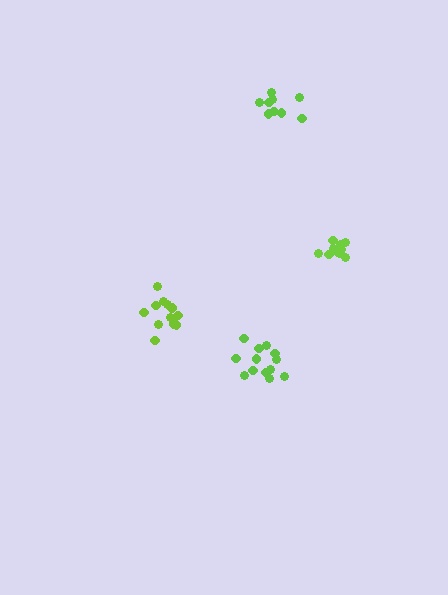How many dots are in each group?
Group 1: 9 dots, Group 2: 12 dots, Group 3: 10 dots, Group 4: 13 dots (44 total).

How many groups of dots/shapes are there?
There are 4 groups.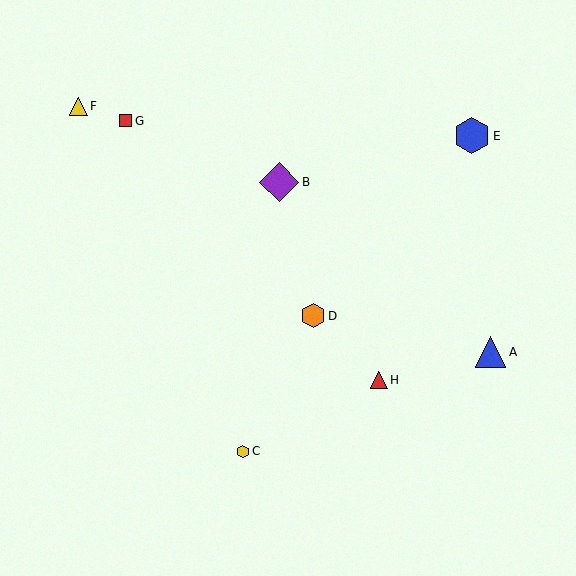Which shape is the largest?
The purple diamond (labeled B) is the largest.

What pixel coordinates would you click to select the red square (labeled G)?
Click at (126, 121) to select the red square G.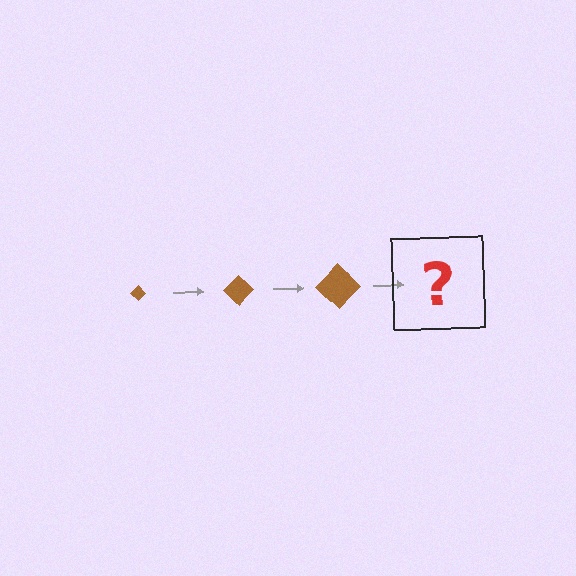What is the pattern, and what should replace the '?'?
The pattern is that the diamond gets progressively larger each step. The '?' should be a brown diamond, larger than the previous one.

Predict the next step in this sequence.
The next step is a brown diamond, larger than the previous one.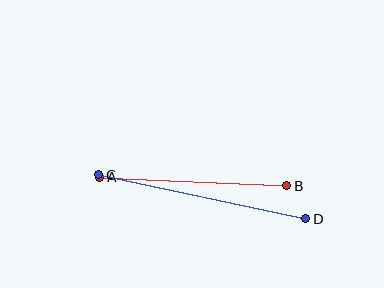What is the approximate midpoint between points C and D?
The midpoint is at approximately (202, 197) pixels.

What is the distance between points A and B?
The distance is approximately 187 pixels.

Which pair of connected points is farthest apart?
Points C and D are farthest apart.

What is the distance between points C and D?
The distance is approximately 212 pixels.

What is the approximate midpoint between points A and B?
The midpoint is at approximately (193, 181) pixels.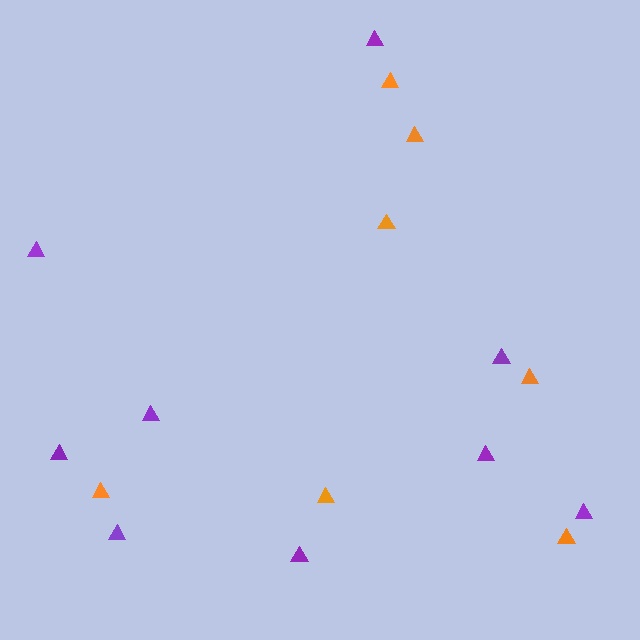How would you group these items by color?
There are 2 groups: one group of purple triangles (9) and one group of orange triangles (7).